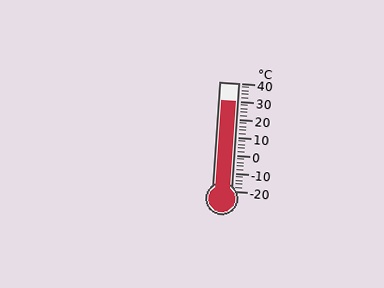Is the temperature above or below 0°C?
The temperature is above 0°C.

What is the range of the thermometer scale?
The thermometer scale ranges from -20°C to 40°C.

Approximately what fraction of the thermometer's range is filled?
The thermometer is filled to approximately 85% of its range.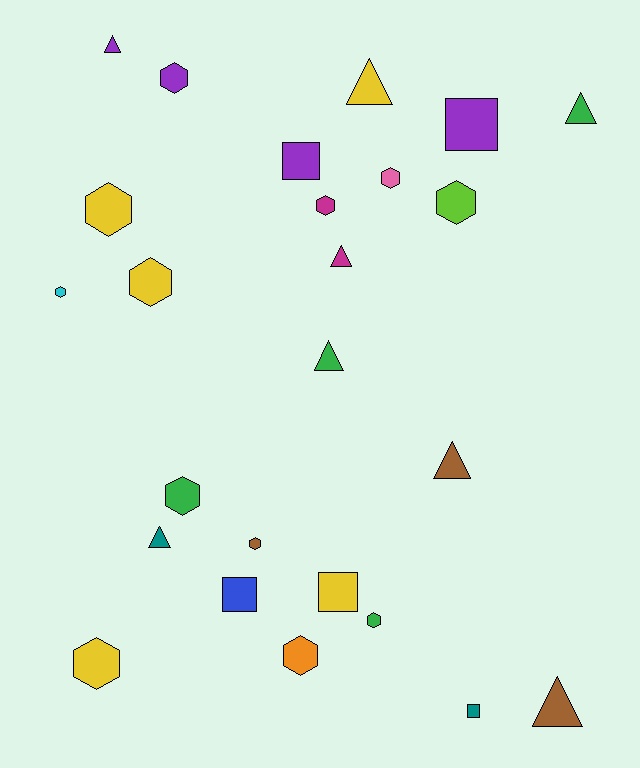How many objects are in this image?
There are 25 objects.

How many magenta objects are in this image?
There are 2 magenta objects.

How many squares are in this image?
There are 5 squares.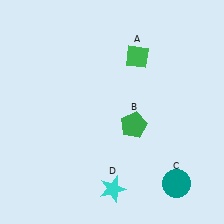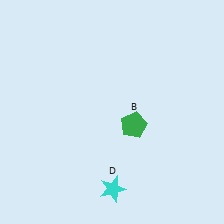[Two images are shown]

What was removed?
The teal circle (C), the green diamond (A) were removed in Image 2.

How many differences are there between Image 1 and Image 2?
There are 2 differences between the two images.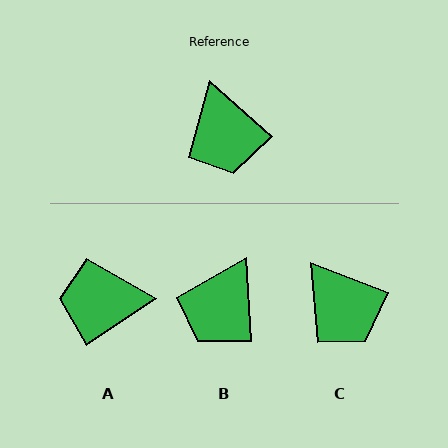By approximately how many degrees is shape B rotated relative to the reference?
Approximately 45 degrees clockwise.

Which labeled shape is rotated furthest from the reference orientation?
A, about 104 degrees away.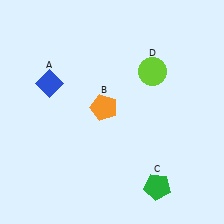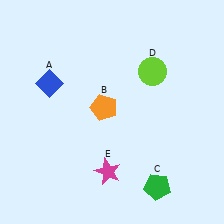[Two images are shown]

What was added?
A magenta star (E) was added in Image 2.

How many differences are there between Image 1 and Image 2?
There is 1 difference between the two images.